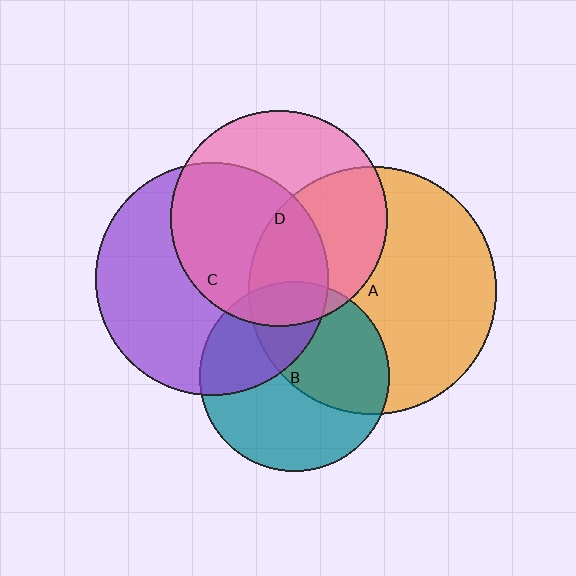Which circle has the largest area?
Circle A (orange).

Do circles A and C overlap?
Yes.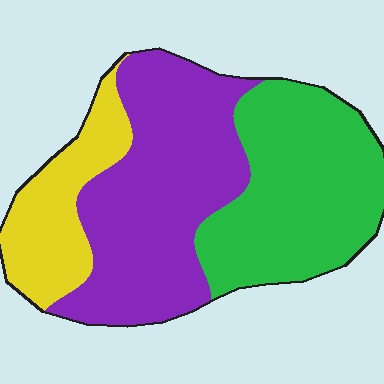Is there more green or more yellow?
Green.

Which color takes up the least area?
Yellow, at roughly 20%.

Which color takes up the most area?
Purple, at roughly 45%.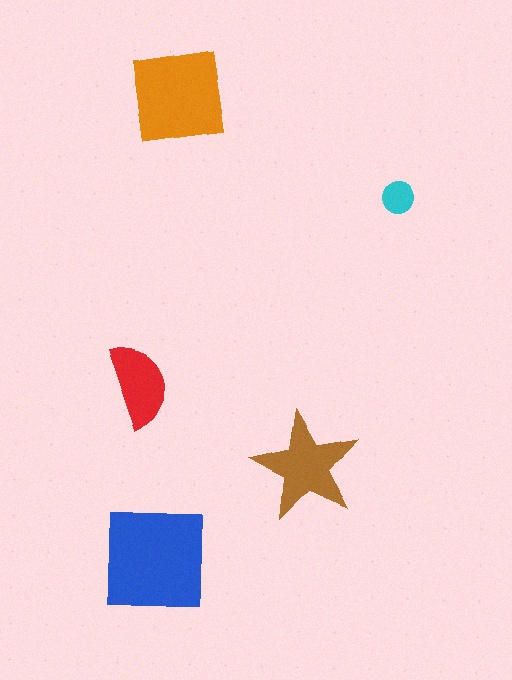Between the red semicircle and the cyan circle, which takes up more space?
The red semicircle.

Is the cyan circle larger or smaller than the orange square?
Smaller.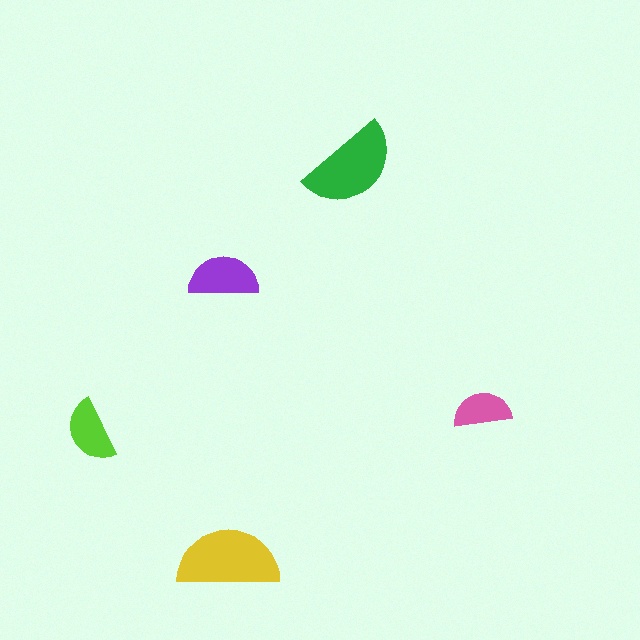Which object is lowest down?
The yellow semicircle is bottommost.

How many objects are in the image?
There are 5 objects in the image.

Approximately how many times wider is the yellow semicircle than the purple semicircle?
About 1.5 times wider.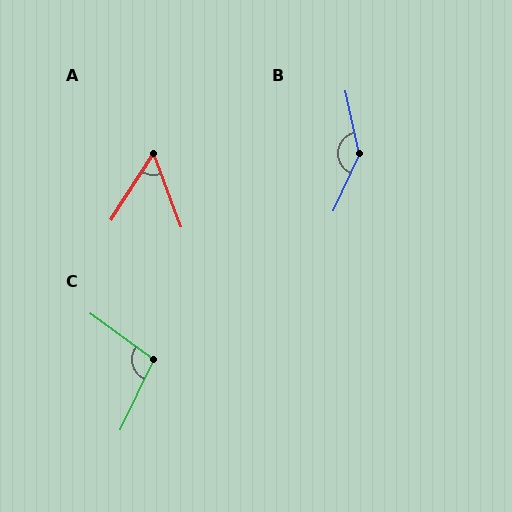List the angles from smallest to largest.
A (53°), C (101°), B (143°).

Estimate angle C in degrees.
Approximately 101 degrees.